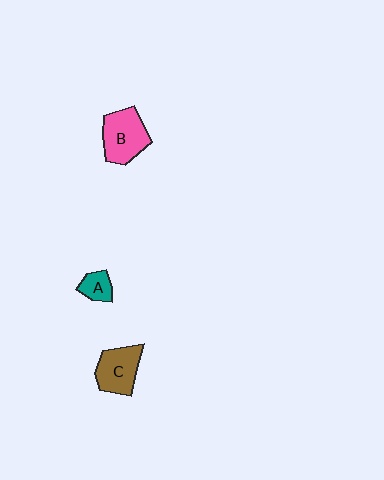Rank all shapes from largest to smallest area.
From largest to smallest: B (pink), C (brown), A (teal).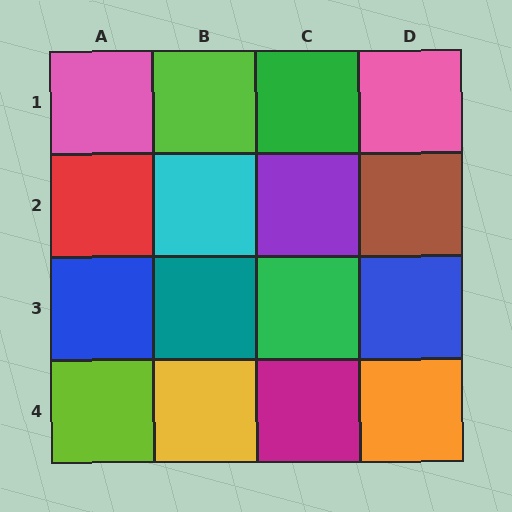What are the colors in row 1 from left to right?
Pink, lime, green, pink.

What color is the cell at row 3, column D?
Blue.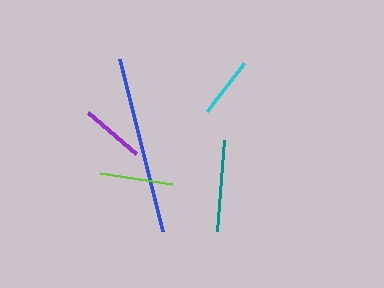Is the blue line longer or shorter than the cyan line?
The blue line is longer than the cyan line.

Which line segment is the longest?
The blue line is the longest at approximately 177 pixels.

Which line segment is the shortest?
The cyan line is the shortest at approximately 60 pixels.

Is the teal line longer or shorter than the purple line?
The teal line is longer than the purple line.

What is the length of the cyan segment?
The cyan segment is approximately 60 pixels long.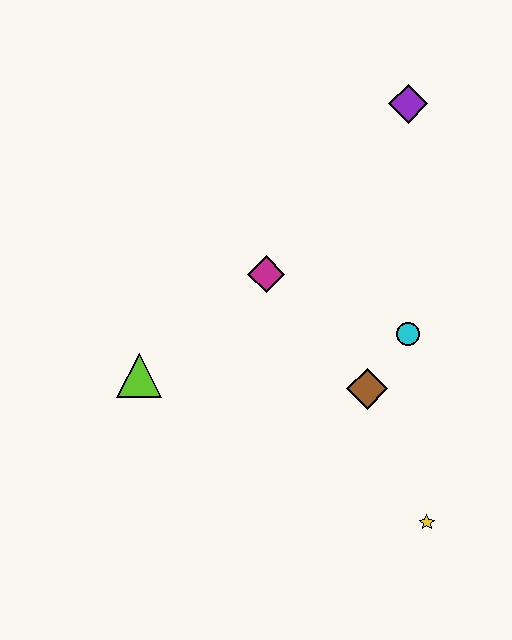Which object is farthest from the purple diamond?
The yellow star is farthest from the purple diamond.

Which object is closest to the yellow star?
The brown diamond is closest to the yellow star.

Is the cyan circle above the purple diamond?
No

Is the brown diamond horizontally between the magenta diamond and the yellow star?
Yes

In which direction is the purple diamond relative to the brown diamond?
The purple diamond is above the brown diamond.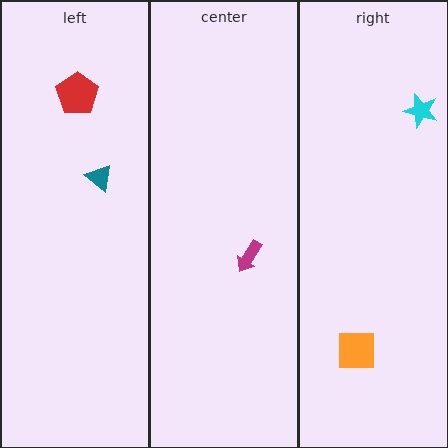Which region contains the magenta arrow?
The center region.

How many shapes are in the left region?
2.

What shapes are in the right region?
The orange square, the cyan star.